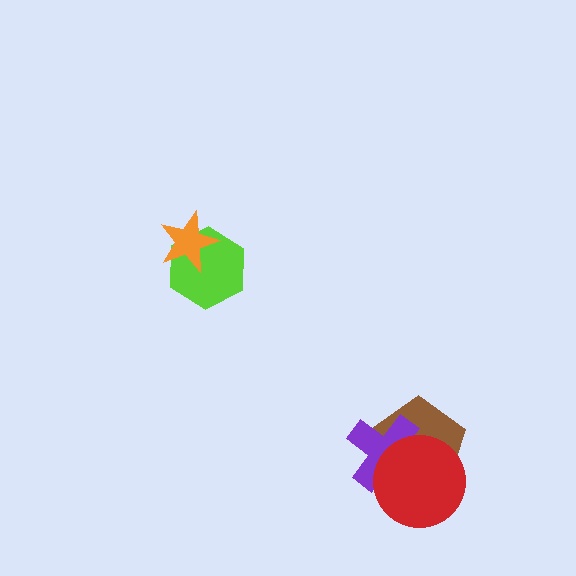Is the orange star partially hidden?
No, no other shape covers it.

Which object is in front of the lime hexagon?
The orange star is in front of the lime hexagon.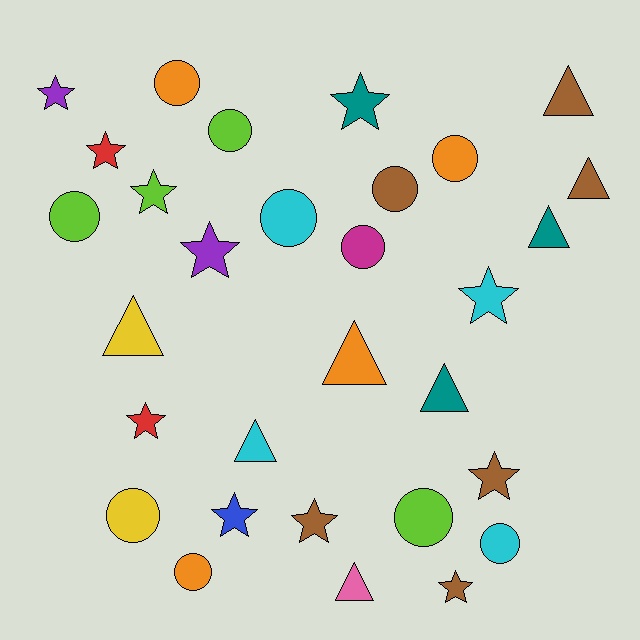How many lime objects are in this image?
There are 4 lime objects.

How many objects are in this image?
There are 30 objects.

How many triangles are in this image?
There are 8 triangles.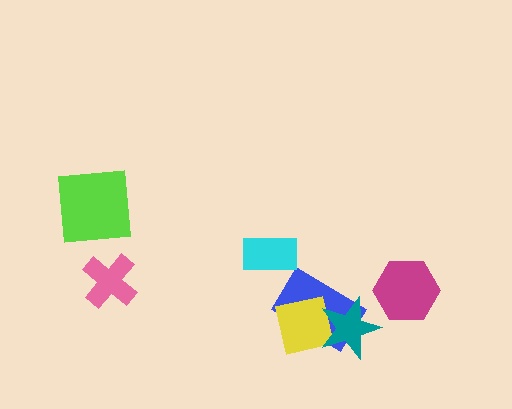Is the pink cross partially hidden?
No, no other shape covers it.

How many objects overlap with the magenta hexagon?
0 objects overlap with the magenta hexagon.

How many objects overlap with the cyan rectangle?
0 objects overlap with the cyan rectangle.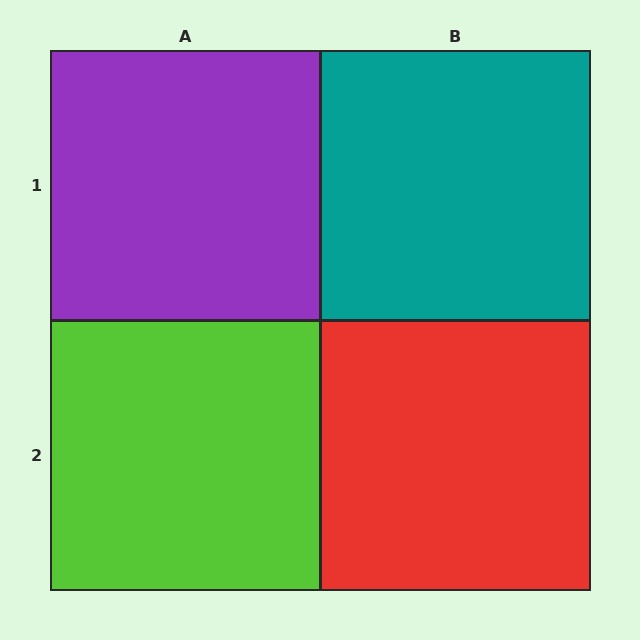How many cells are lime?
1 cell is lime.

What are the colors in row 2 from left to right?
Lime, red.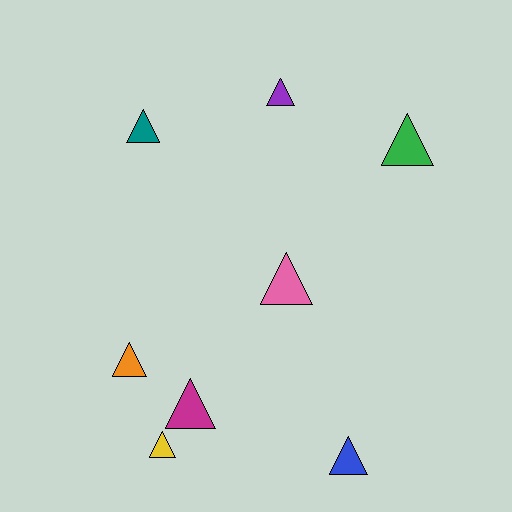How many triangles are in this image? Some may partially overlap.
There are 8 triangles.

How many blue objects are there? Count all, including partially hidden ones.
There is 1 blue object.